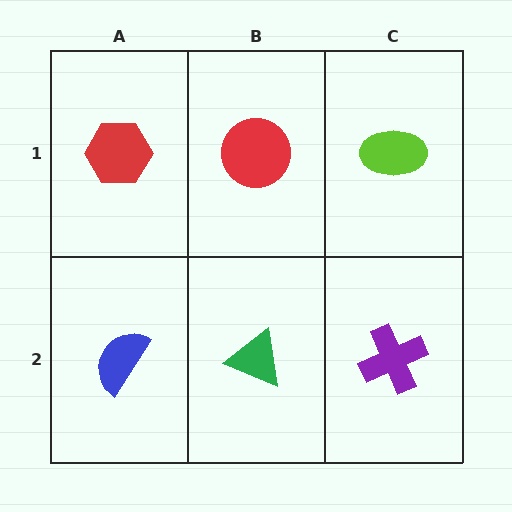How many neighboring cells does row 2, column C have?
2.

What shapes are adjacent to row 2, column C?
A lime ellipse (row 1, column C), a green triangle (row 2, column B).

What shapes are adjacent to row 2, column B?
A red circle (row 1, column B), a blue semicircle (row 2, column A), a purple cross (row 2, column C).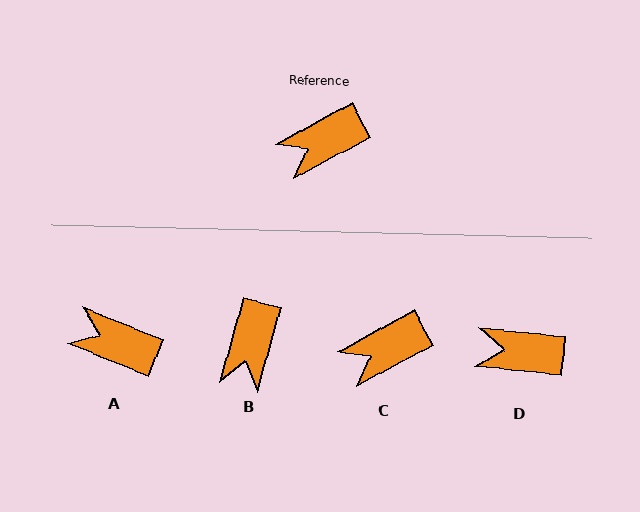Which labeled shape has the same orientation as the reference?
C.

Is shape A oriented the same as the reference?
No, it is off by about 50 degrees.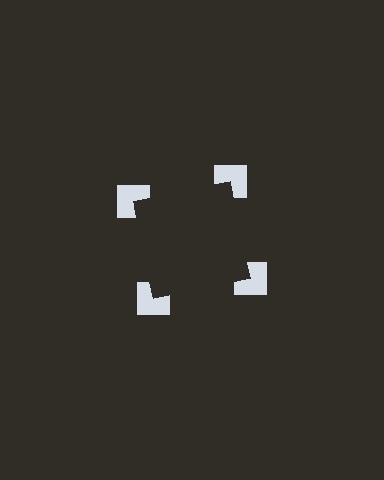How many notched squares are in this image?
There are 4 — one at each vertex of the illusory square.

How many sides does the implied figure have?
4 sides.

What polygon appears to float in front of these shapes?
An illusory square — its edges are inferred from the aligned wedge cuts in the notched squares, not physically drawn.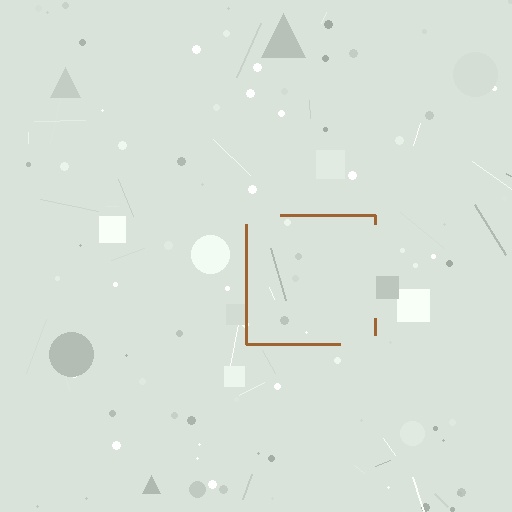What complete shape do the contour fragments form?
The contour fragments form a square.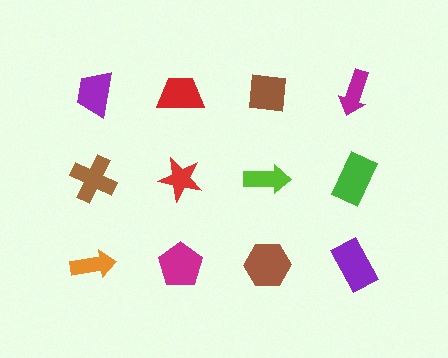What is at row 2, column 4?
A green rectangle.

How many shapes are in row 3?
4 shapes.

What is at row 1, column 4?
A magenta arrow.